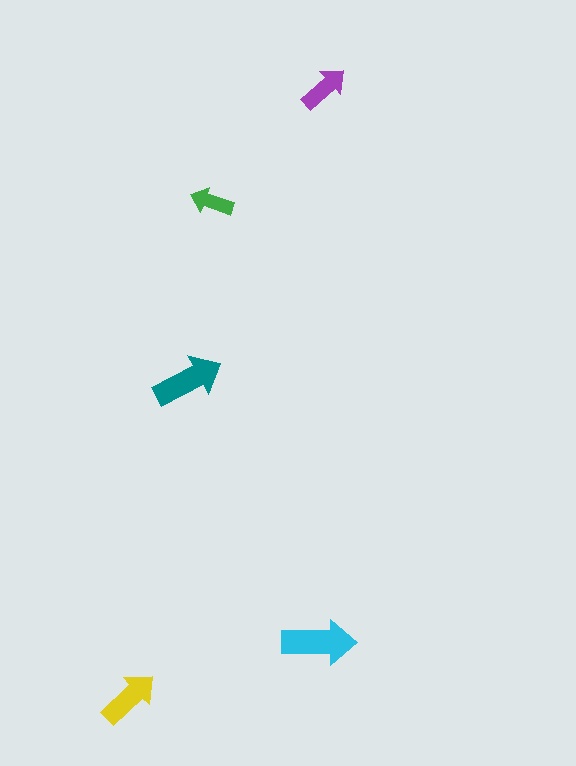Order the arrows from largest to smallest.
the cyan one, the teal one, the yellow one, the purple one, the green one.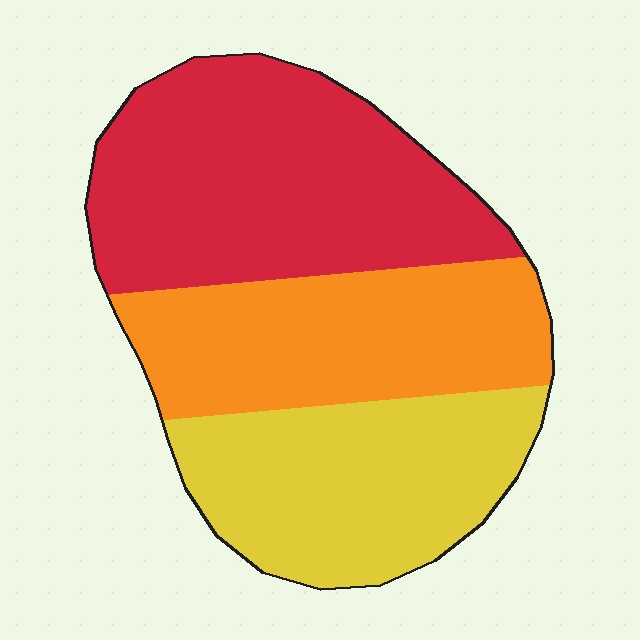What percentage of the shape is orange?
Orange takes up about one third (1/3) of the shape.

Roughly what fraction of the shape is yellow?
Yellow covers about 30% of the shape.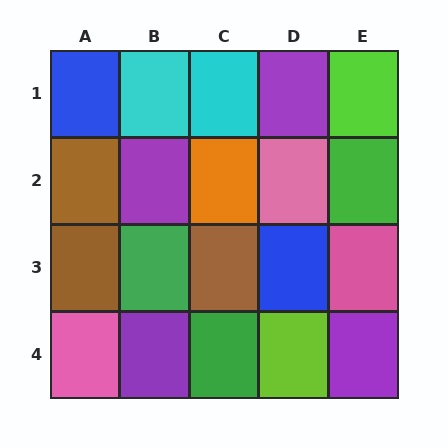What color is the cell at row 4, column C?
Green.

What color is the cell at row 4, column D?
Lime.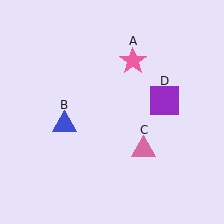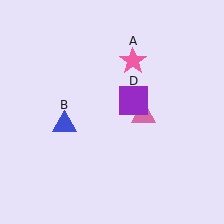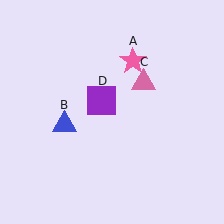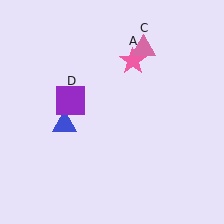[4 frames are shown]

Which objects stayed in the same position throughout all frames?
Pink star (object A) and blue triangle (object B) remained stationary.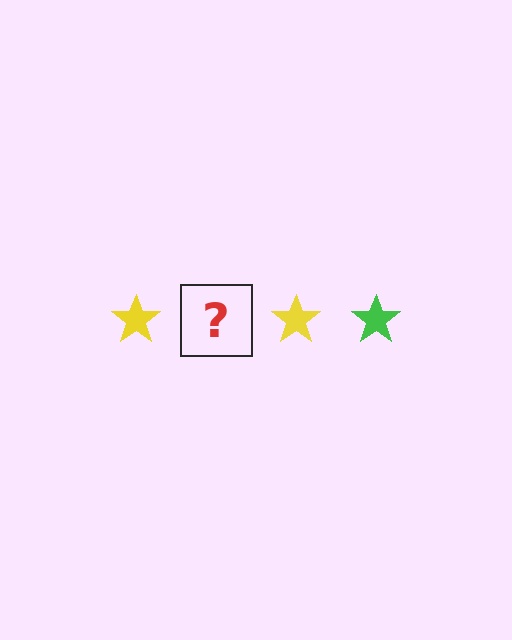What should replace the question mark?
The question mark should be replaced with a green star.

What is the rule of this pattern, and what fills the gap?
The rule is that the pattern cycles through yellow, green stars. The gap should be filled with a green star.